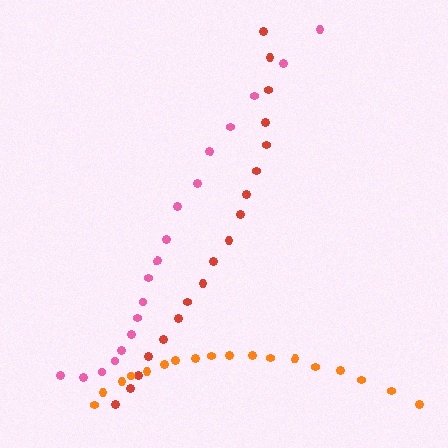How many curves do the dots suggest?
There are 3 distinct paths.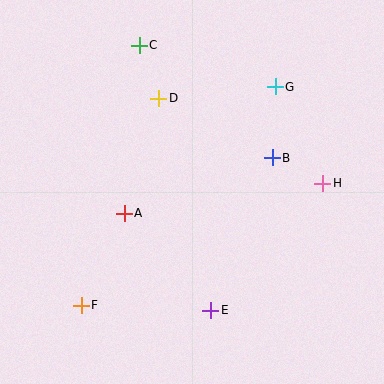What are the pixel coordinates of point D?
Point D is at (159, 98).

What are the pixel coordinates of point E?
Point E is at (211, 310).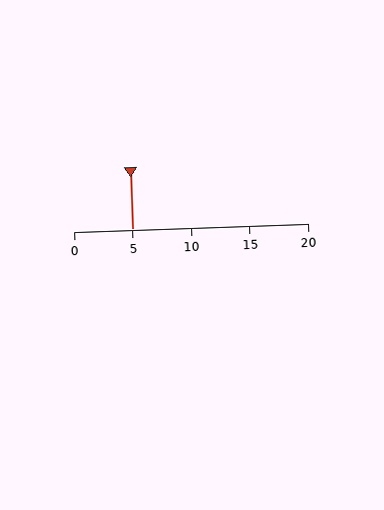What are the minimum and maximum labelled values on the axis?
The axis runs from 0 to 20.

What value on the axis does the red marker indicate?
The marker indicates approximately 5.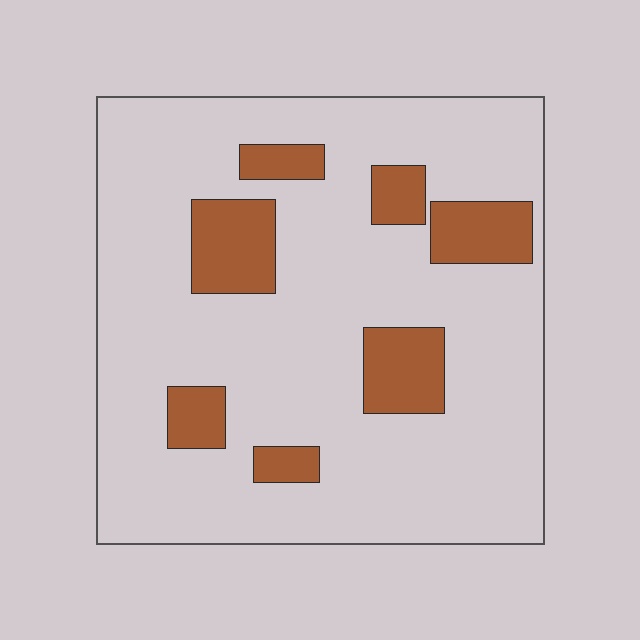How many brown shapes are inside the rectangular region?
7.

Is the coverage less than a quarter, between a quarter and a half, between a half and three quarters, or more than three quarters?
Less than a quarter.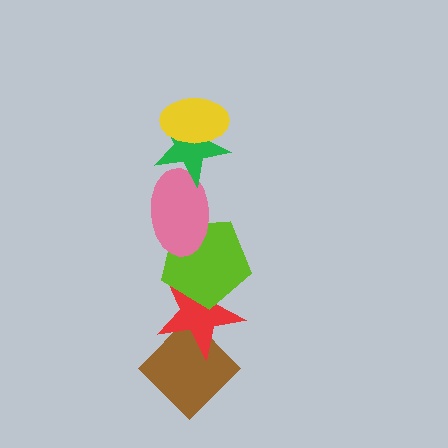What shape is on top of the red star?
The lime pentagon is on top of the red star.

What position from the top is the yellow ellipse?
The yellow ellipse is 1st from the top.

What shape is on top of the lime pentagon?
The pink ellipse is on top of the lime pentagon.